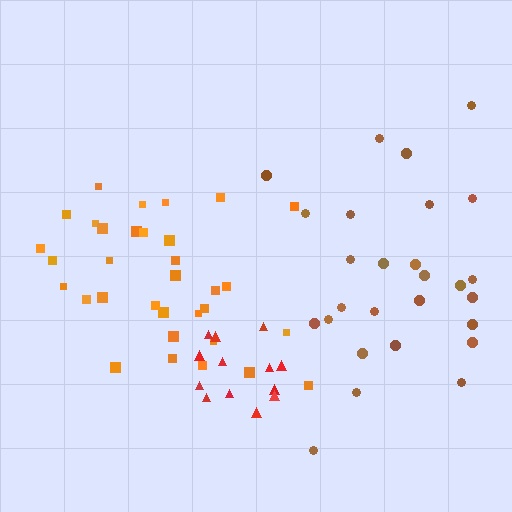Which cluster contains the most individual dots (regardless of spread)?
Orange (33).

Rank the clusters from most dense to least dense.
red, orange, brown.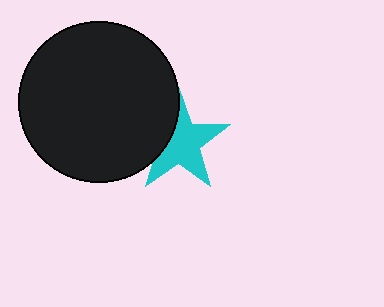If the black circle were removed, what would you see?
You would see the complete cyan star.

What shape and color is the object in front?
The object in front is a black circle.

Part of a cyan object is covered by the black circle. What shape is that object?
It is a star.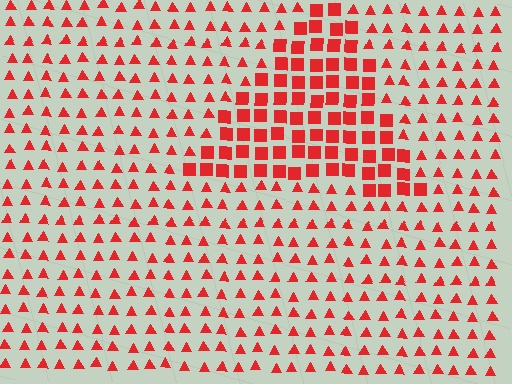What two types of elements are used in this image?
The image uses squares inside the triangle region and triangles outside it.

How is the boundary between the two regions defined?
The boundary is defined by a change in element shape: squares inside vs. triangles outside. All elements share the same color and spacing.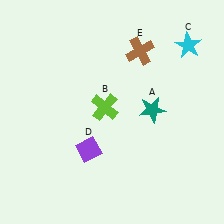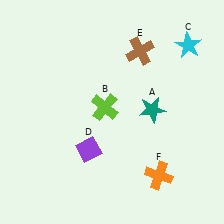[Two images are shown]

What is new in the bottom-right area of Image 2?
An orange cross (F) was added in the bottom-right area of Image 2.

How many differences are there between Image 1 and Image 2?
There is 1 difference between the two images.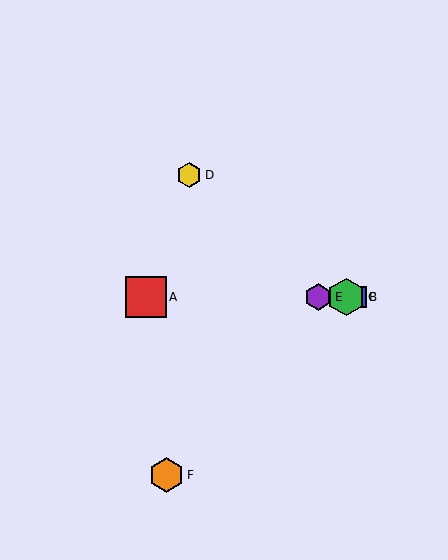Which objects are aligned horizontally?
Objects A, B, C, E are aligned horizontally.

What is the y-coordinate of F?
Object F is at y≈475.